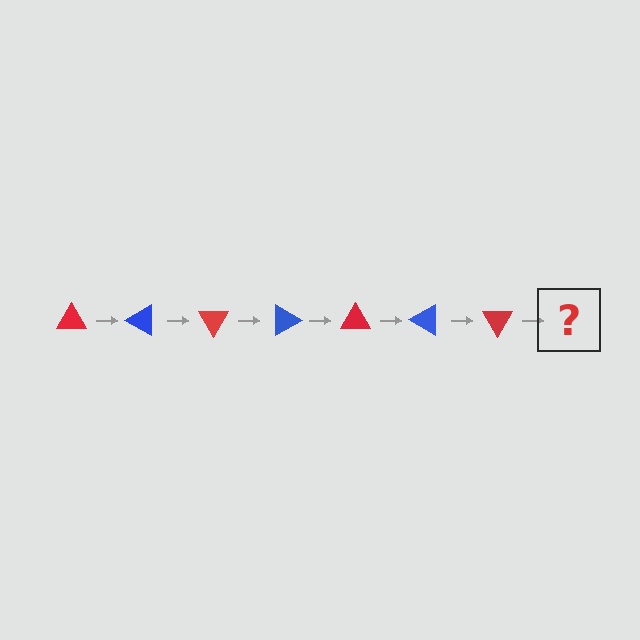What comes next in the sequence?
The next element should be a blue triangle, rotated 210 degrees from the start.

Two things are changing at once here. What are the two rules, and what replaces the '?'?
The two rules are that it rotates 30 degrees each step and the color cycles through red and blue. The '?' should be a blue triangle, rotated 210 degrees from the start.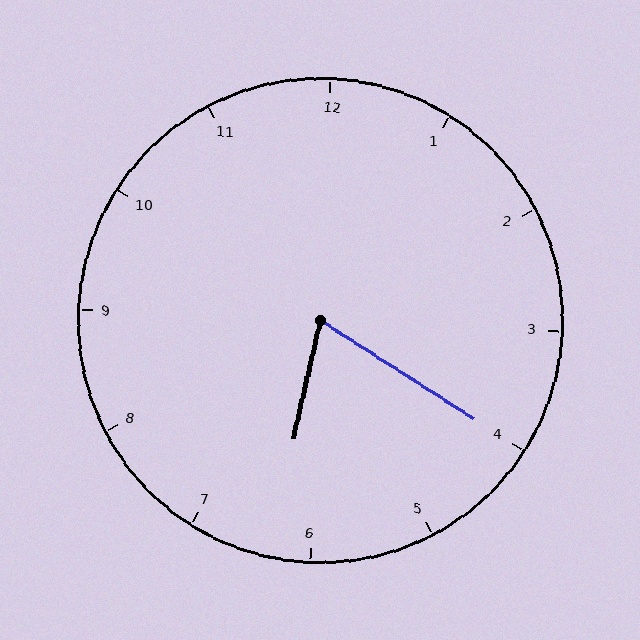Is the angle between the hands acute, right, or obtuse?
It is acute.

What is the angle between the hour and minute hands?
Approximately 70 degrees.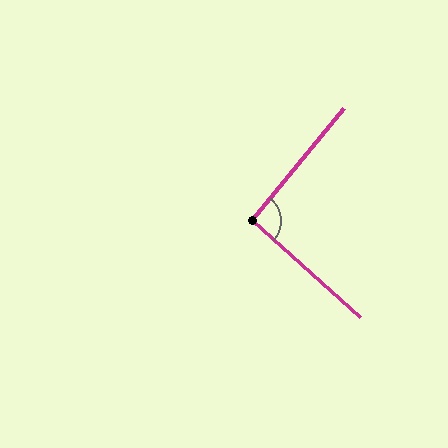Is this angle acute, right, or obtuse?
It is approximately a right angle.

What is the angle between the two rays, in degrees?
Approximately 92 degrees.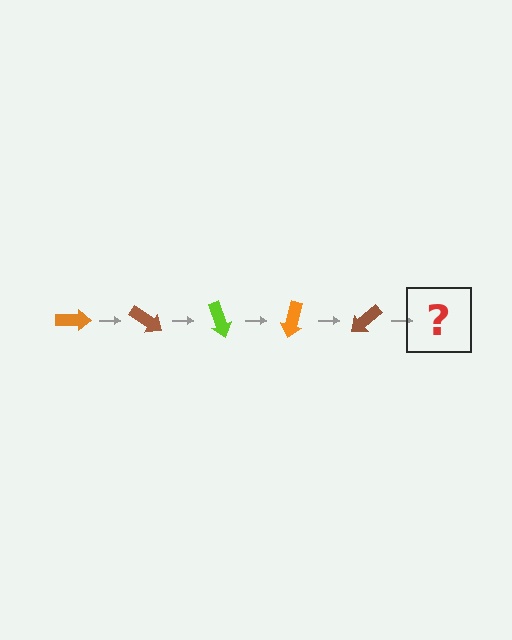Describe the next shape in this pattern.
It should be a lime arrow, rotated 175 degrees from the start.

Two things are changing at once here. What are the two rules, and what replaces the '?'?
The two rules are that it rotates 35 degrees each step and the color cycles through orange, brown, and lime. The '?' should be a lime arrow, rotated 175 degrees from the start.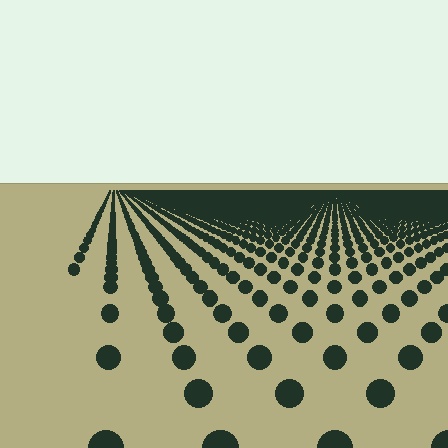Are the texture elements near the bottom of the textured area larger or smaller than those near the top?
Larger. Near the bottom, elements are closer to the viewer and appear at a bigger on-screen size.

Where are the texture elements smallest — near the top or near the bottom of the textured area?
Near the top.